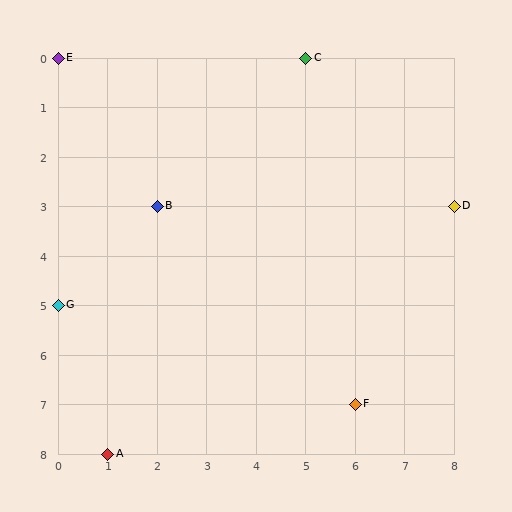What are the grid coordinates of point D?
Point D is at grid coordinates (8, 3).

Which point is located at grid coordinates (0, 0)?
Point E is at (0, 0).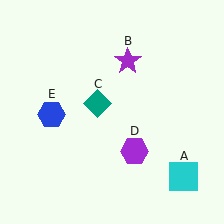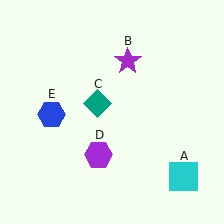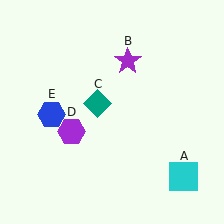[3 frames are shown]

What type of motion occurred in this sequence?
The purple hexagon (object D) rotated clockwise around the center of the scene.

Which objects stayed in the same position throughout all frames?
Cyan square (object A) and purple star (object B) and teal diamond (object C) and blue hexagon (object E) remained stationary.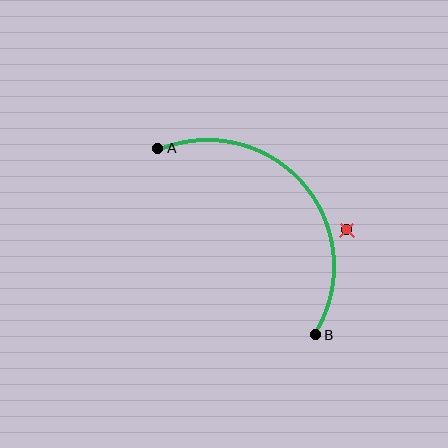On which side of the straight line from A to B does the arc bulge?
The arc bulges above and to the right of the straight line connecting A and B.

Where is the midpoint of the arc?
The arc midpoint is the point on the curve farthest from the straight line joining A and B. It sits above and to the right of that line.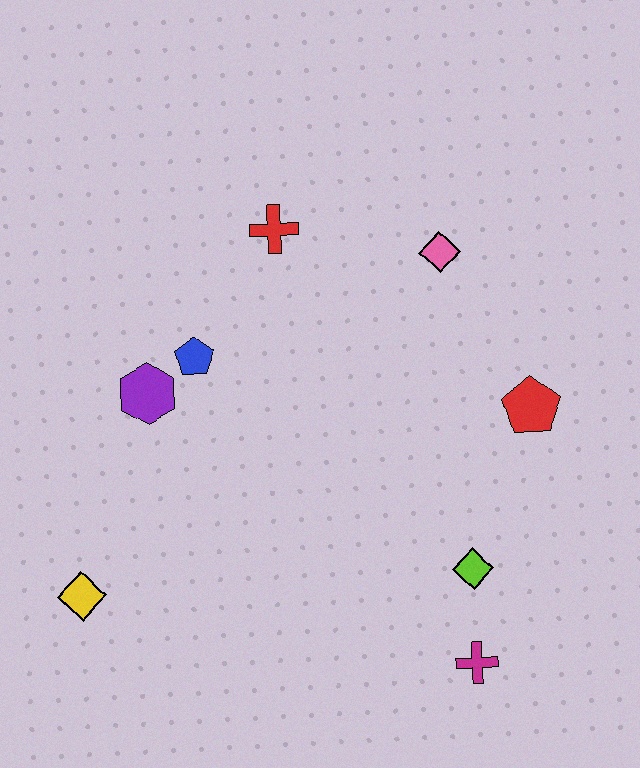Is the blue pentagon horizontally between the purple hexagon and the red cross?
Yes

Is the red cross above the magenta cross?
Yes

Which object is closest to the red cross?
The blue pentagon is closest to the red cross.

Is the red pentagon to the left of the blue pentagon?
No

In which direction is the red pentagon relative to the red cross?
The red pentagon is to the right of the red cross.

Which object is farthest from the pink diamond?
The yellow diamond is farthest from the pink diamond.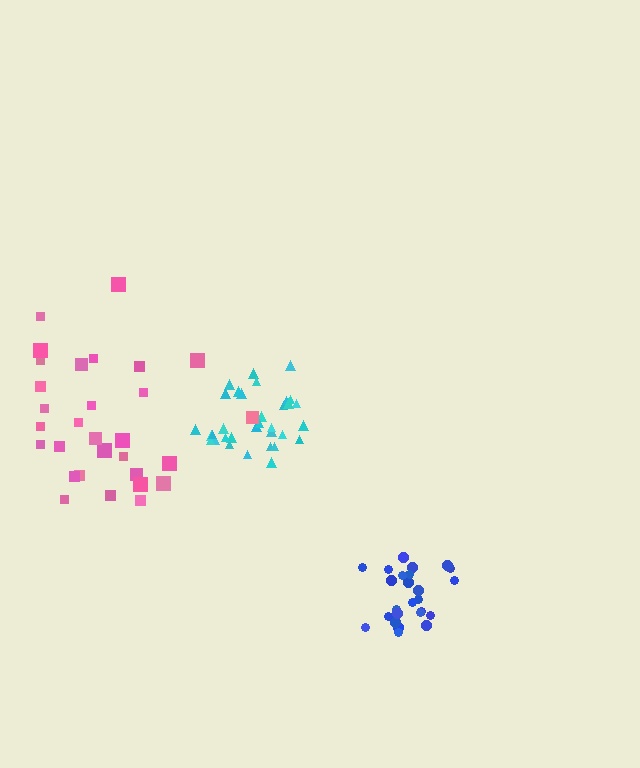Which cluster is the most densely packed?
Blue.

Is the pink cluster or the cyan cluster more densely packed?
Cyan.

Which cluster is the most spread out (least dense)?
Pink.